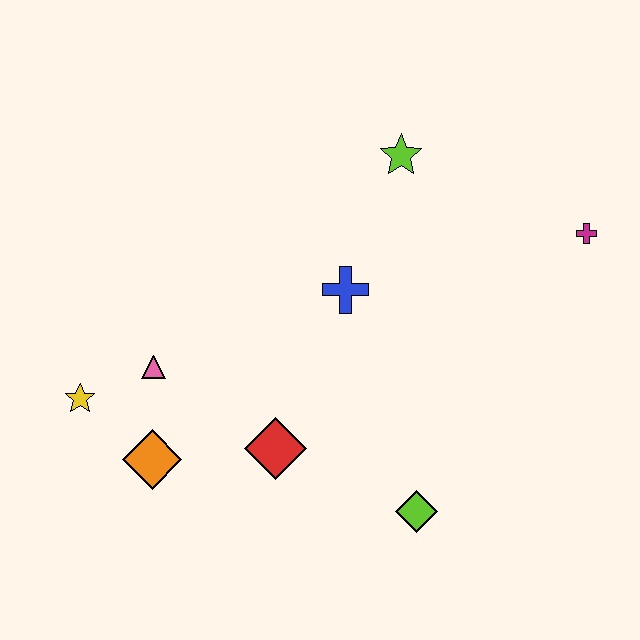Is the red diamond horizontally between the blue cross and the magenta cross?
No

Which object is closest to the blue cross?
The lime star is closest to the blue cross.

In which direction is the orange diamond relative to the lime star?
The orange diamond is below the lime star.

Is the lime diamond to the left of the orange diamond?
No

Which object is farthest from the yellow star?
The magenta cross is farthest from the yellow star.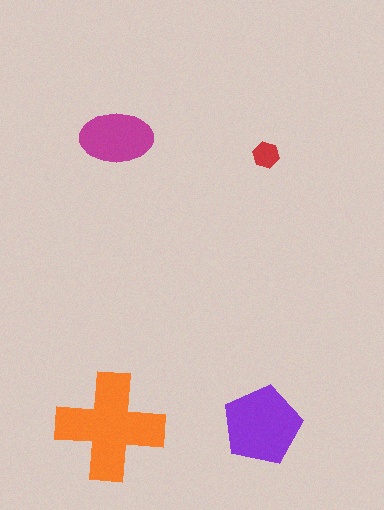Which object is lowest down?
The orange cross is bottommost.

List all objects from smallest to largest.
The red hexagon, the magenta ellipse, the purple pentagon, the orange cross.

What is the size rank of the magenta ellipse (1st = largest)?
3rd.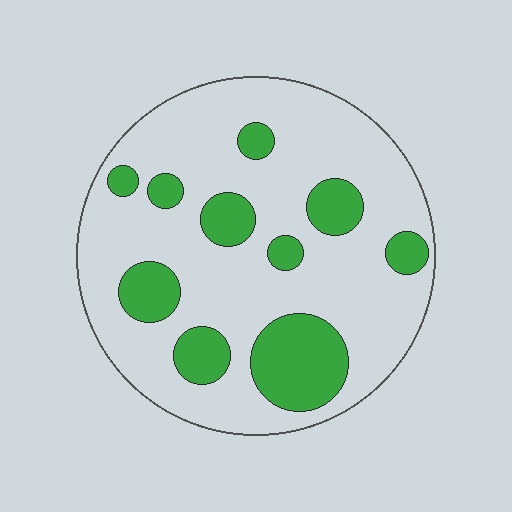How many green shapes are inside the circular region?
10.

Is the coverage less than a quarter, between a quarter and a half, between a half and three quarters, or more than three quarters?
Less than a quarter.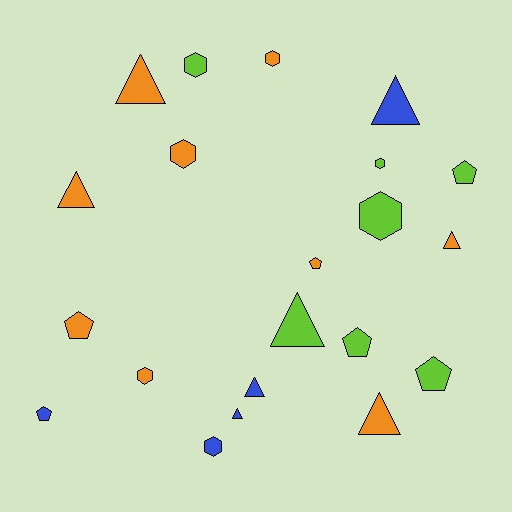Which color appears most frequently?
Orange, with 9 objects.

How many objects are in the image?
There are 21 objects.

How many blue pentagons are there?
There is 1 blue pentagon.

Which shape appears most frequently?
Triangle, with 8 objects.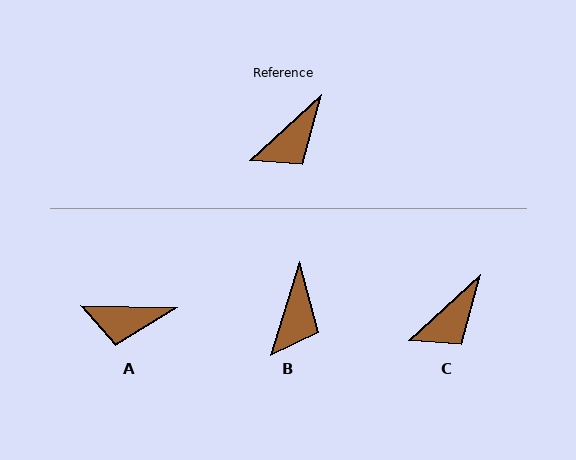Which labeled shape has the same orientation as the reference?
C.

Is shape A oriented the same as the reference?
No, it is off by about 44 degrees.